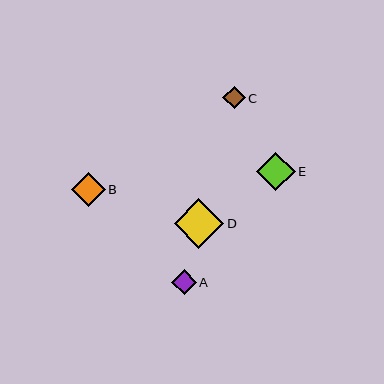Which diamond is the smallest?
Diamond C is the smallest with a size of approximately 23 pixels.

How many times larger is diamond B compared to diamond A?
Diamond B is approximately 1.4 times the size of diamond A.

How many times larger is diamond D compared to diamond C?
Diamond D is approximately 2.2 times the size of diamond C.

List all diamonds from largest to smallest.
From largest to smallest: D, E, B, A, C.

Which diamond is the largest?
Diamond D is the largest with a size of approximately 50 pixels.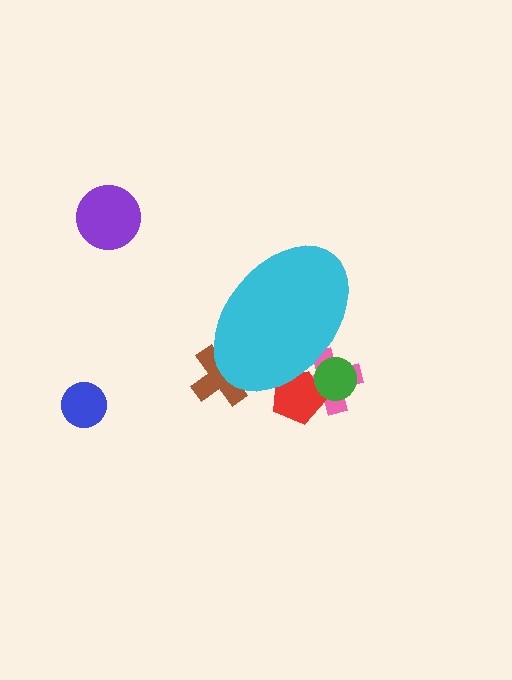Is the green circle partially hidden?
Yes, the green circle is partially hidden behind the cyan ellipse.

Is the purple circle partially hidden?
No, the purple circle is fully visible.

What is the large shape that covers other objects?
A cyan ellipse.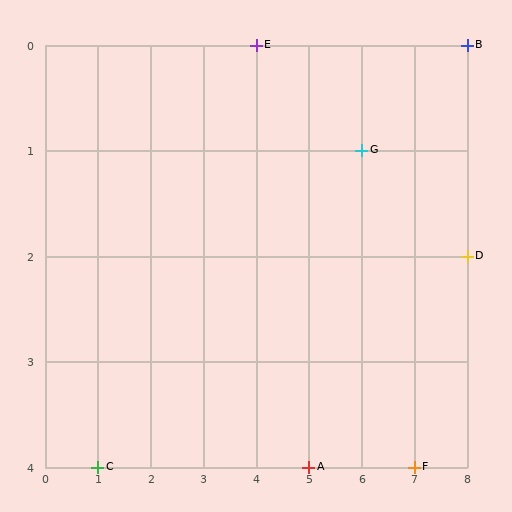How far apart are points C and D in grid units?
Points C and D are 7 columns and 2 rows apart (about 7.3 grid units diagonally).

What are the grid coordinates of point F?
Point F is at grid coordinates (7, 4).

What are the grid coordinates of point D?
Point D is at grid coordinates (8, 2).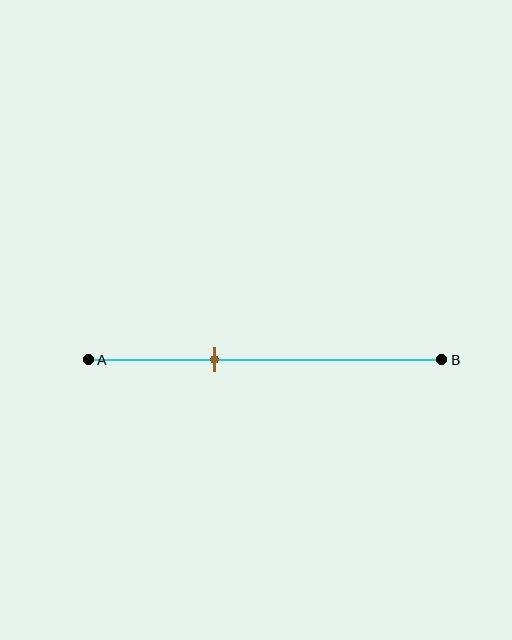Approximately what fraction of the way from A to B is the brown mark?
The brown mark is approximately 35% of the way from A to B.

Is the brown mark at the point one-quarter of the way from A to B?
No, the mark is at about 35% from A, not at the 25% one-quarter point.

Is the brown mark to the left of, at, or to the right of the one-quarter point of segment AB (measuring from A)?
The brown mark is to the right of the one-quarter point of segment AB.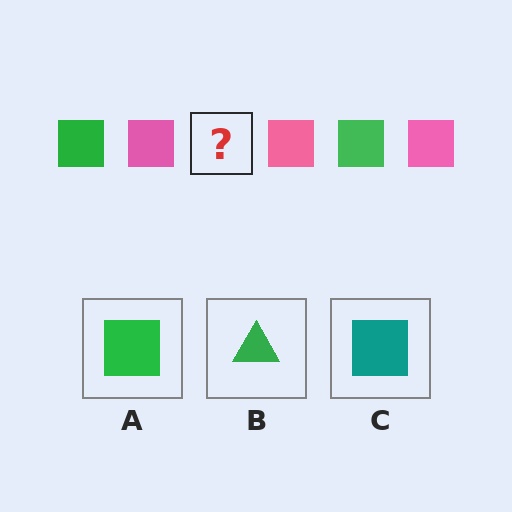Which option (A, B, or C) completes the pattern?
A.